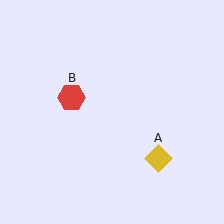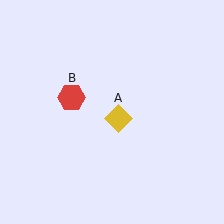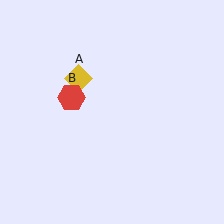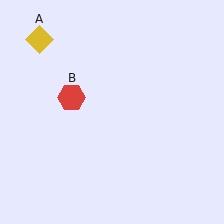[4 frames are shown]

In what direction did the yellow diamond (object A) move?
The yellow diamond (object A) moved up and to the left.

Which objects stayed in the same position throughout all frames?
Red hexagon (object B) remained stationary.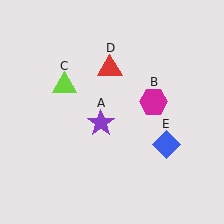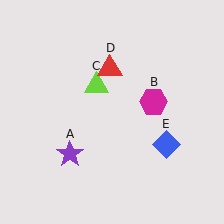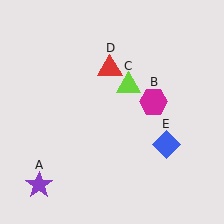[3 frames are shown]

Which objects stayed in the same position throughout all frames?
Magenta hexagon (object B) and red triangle (object D) and blue diamond (object E) remained stationary.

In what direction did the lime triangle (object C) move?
The lime triangle (object C) moved right.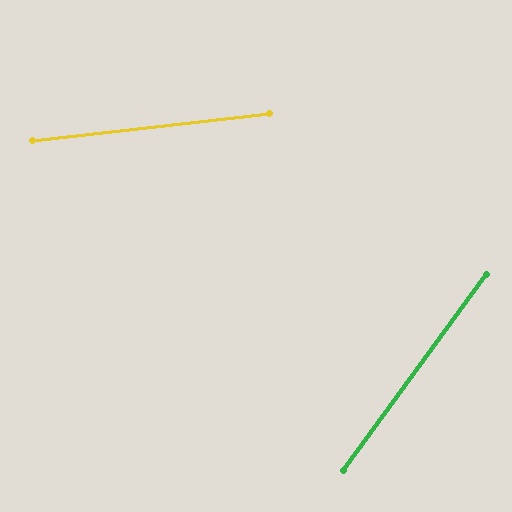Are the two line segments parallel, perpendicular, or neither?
Neither parallel nor perpendicular — they differ by about 48°.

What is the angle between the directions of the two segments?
Approximately 48 degrees.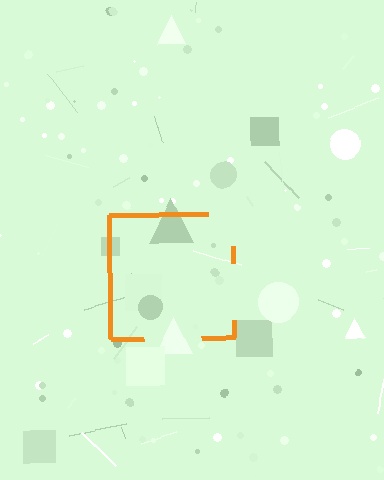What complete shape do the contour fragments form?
The contour fragments form a square.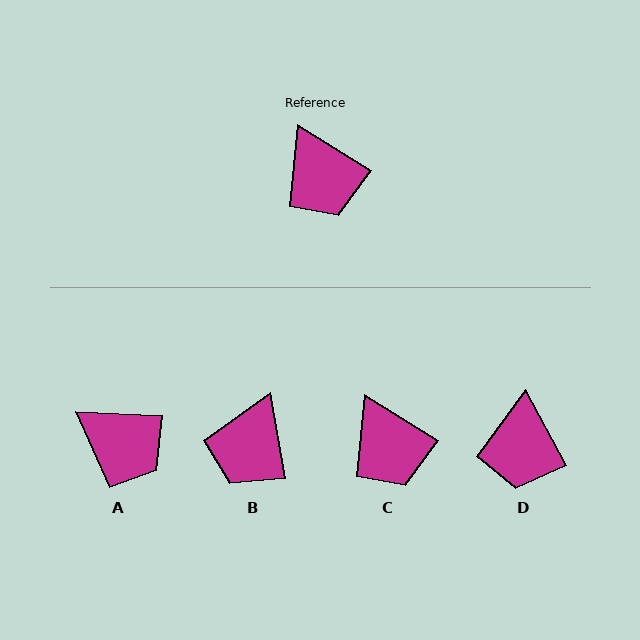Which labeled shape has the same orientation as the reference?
C.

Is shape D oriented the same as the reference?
No, it is off by about 30 degrees.